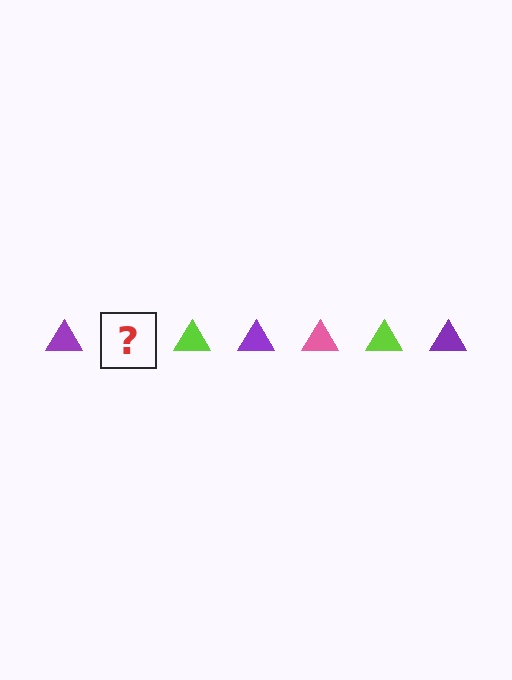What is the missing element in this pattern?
The missing element is a pink triangle.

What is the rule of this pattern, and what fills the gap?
The rule is that the pattern cycles through purple, pink, lime triangles. The gap should be filled with a pink triangle.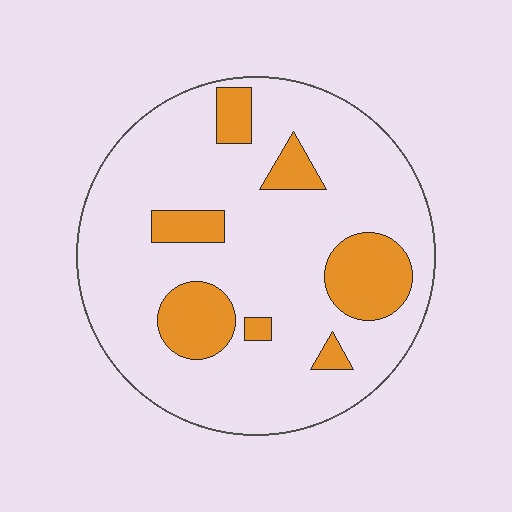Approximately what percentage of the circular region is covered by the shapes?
Approximately 20%.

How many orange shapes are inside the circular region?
7.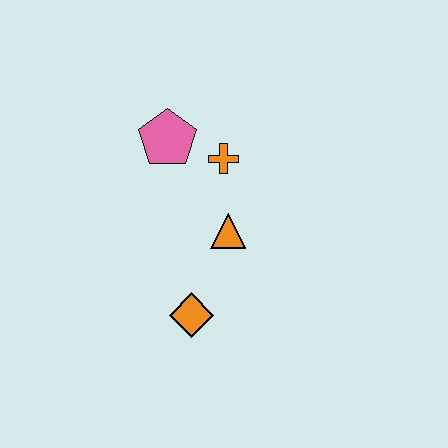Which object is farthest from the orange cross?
The orange diamond is farthest from the orange cross.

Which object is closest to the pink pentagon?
The orange cross is closest to the pink pentagon.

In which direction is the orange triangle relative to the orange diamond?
The orange triangle is above the orange diamond.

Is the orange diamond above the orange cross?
No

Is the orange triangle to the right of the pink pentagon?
Yes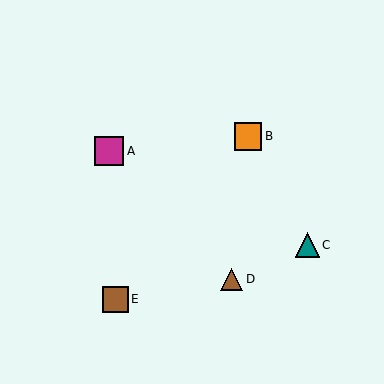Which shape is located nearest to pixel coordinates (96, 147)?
The magenta square (labeled A) at (109, 151) is nearest to that location.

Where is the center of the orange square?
The center of the orange square is at (248, 136).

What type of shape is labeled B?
Shape B is an orange square.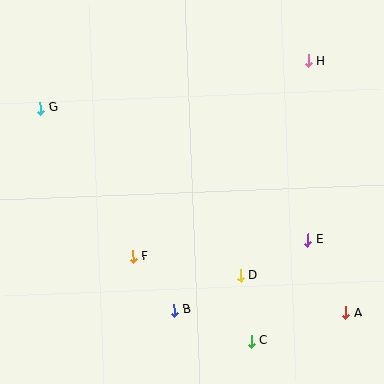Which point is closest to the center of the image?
Point F at (133, 256) is closest to the center.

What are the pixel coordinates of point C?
Point C is at (251, 341).